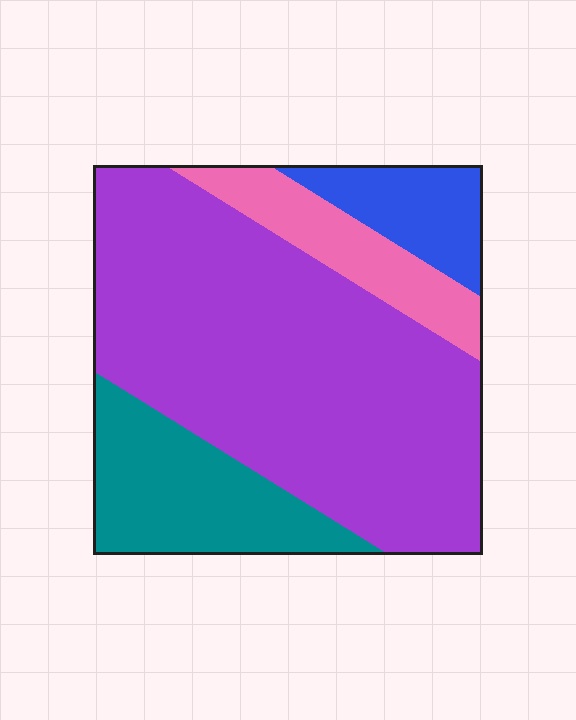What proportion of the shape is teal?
Teal takes up less than a quarter of the shape.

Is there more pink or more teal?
Teal.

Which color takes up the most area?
Purple, at roughly 60%.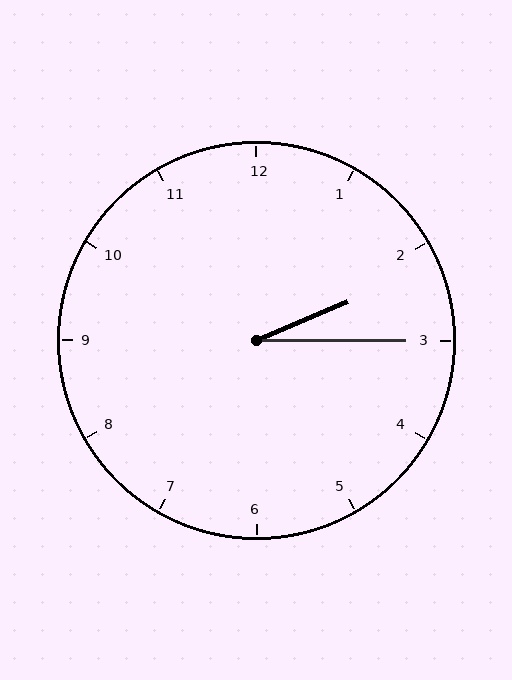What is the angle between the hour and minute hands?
Approximately 22 degrees.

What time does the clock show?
2:15.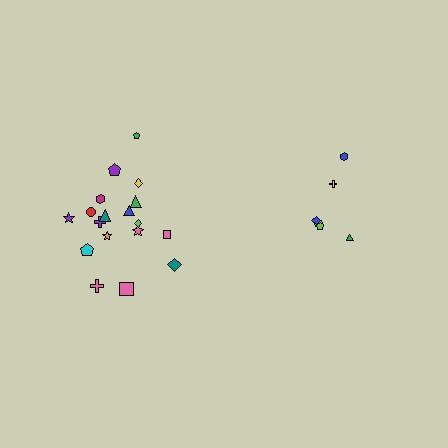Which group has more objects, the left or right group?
The left group.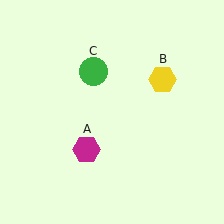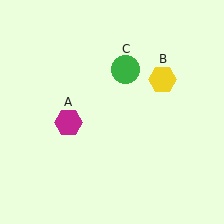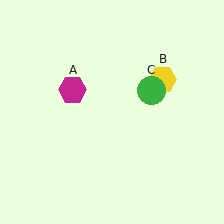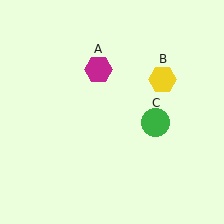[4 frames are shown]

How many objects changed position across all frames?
2 objects changed position: magenta hexagon (object A), green circle (object C).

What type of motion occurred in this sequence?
The magenta hexagon (object A), green circle (object C) rotated clockwise around the center of the scene.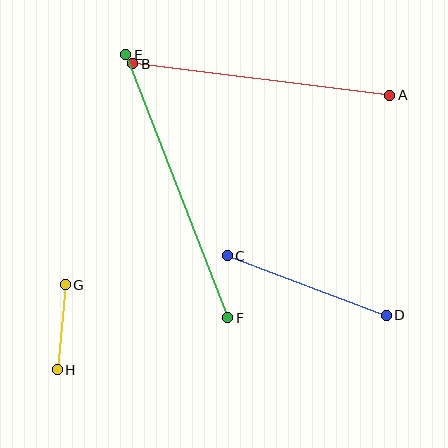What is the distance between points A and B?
The distance is approximately 259 pixels.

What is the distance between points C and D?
The distance is approximately 170 pixels.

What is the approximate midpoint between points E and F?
The midpoint is at approximately (177, 186) pixels.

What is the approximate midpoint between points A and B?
The midpoint is at approximately (261, 79) pixels.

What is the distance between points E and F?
The distance is approximately 282 pixels.